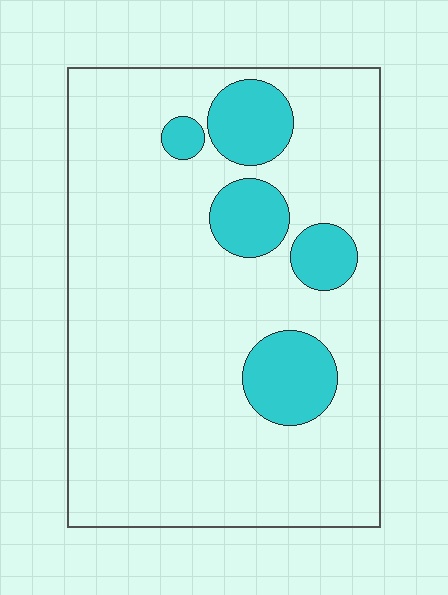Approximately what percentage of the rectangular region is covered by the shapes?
Approximately 15%.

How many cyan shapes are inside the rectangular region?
5.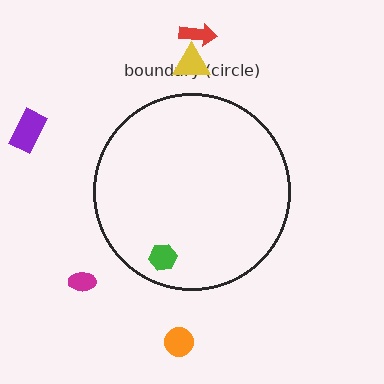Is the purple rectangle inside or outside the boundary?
Outside.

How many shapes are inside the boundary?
1 inside, 5 outside.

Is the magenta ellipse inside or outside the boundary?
Outside.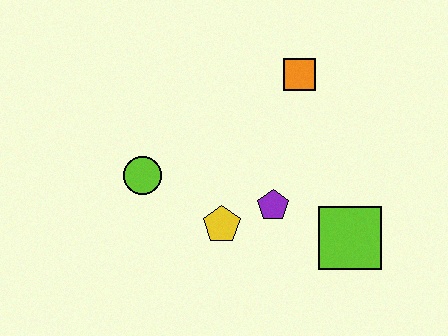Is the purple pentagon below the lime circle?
Yes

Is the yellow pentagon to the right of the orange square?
No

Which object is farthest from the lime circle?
The lime square is farthest from the lime circle.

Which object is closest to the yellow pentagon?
The purple pentagon is closest to the yellow pentagon.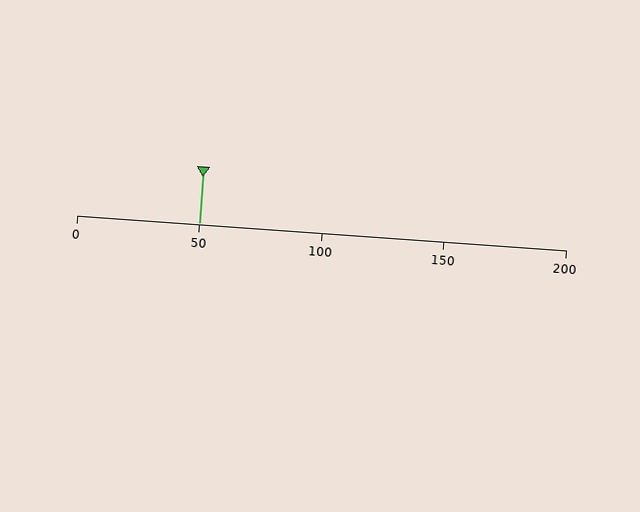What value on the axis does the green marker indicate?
The marker indicates approximately 50.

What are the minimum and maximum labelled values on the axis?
The axis runs from 0 to 200.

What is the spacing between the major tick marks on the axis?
The major ticks are spaced 50 apart.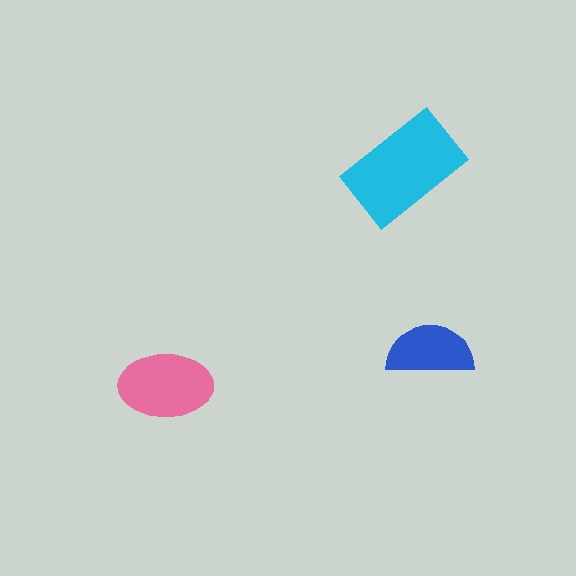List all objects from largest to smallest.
The cyan rectangle, the pink ellipse, the blue semicircle.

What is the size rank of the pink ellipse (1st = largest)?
2nd.